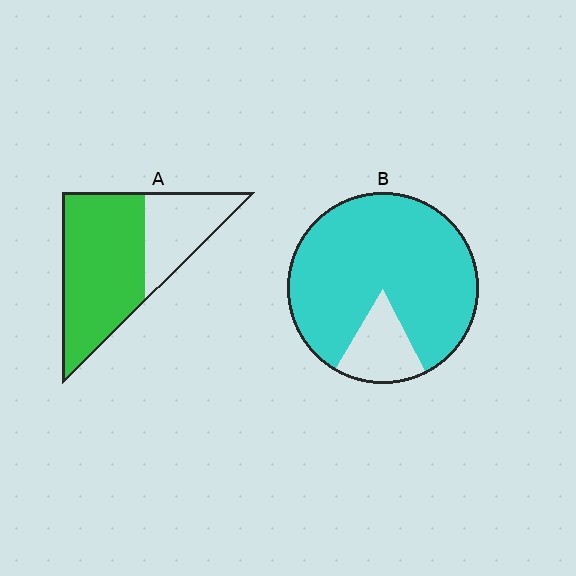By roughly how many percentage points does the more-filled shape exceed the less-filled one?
By roughly 15 percentage points (B over A).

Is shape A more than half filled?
Yes.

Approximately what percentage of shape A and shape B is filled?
A is approximately 65% and B is approximately 85%.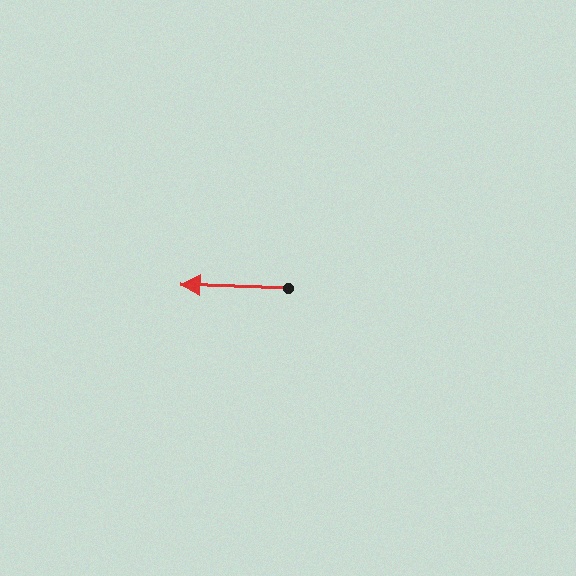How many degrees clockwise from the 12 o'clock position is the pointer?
Approximately 272 degrees.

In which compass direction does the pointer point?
West.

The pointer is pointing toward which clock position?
Roughly 9 o'clock.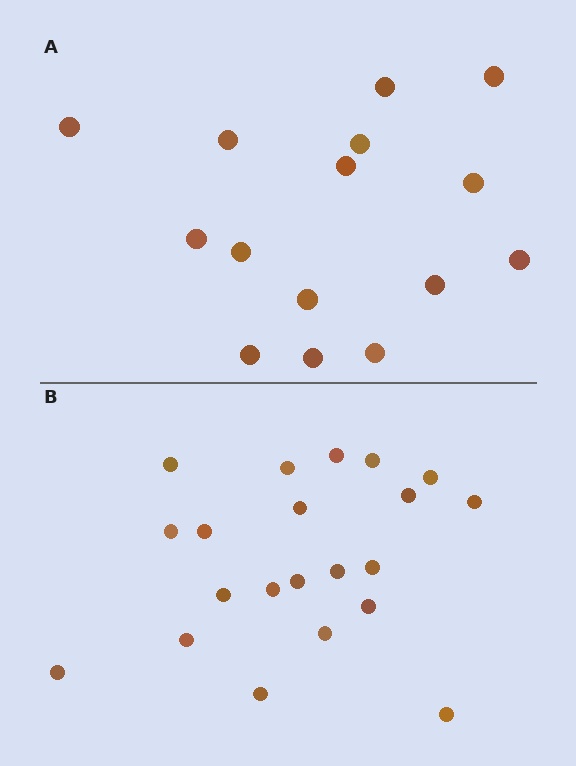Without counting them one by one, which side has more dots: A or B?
Region B (the bottom region) has more dots.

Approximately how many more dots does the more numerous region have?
Region B has about 6 more dots than region A.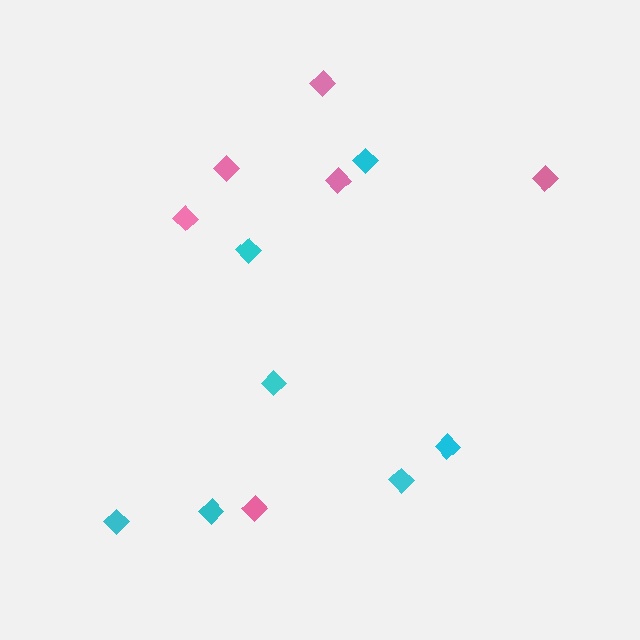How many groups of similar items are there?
There are 2 groups: one group of pink diamonds (6) and one group of cyan diamonds (7).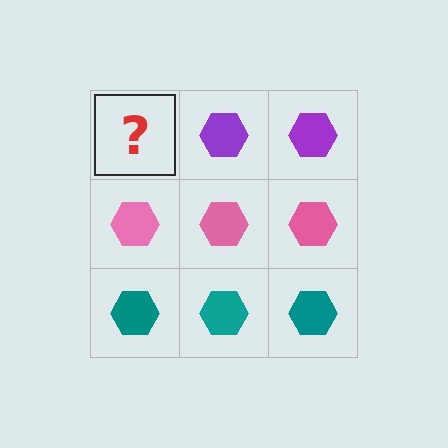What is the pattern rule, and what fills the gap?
The rule is that each row has a consistent color. The gap should be filled with a purple hexagon.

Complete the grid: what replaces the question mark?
The question mark should be replaced with a purple hexagon.